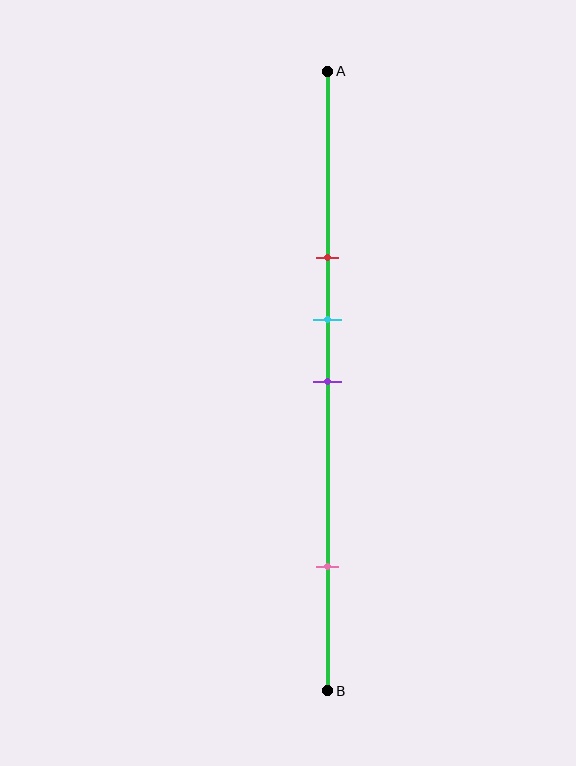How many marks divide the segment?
There are 4 marks dividing the segment.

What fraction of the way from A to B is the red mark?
The red mark is approximately 30% (0.3) of the way from A to B.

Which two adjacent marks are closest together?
The cyan and purple marks are the closest adjacent pair.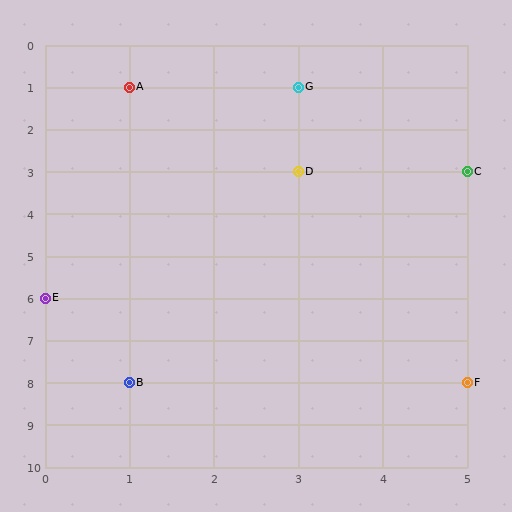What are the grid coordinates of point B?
Point B is at grid coordinates (1, 8).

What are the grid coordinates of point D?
Point D is at grid coordinates (3, 3).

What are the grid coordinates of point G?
Point G is at grid coordinates (3, 1).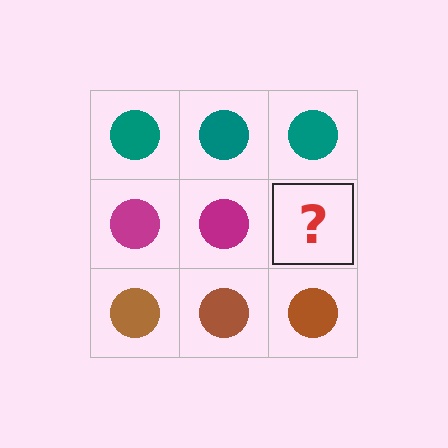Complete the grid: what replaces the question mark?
The question mark should be replaced with a magenta circle.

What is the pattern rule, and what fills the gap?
The rule is that each row has a consistent color. The gap should be filled with a magenta circle.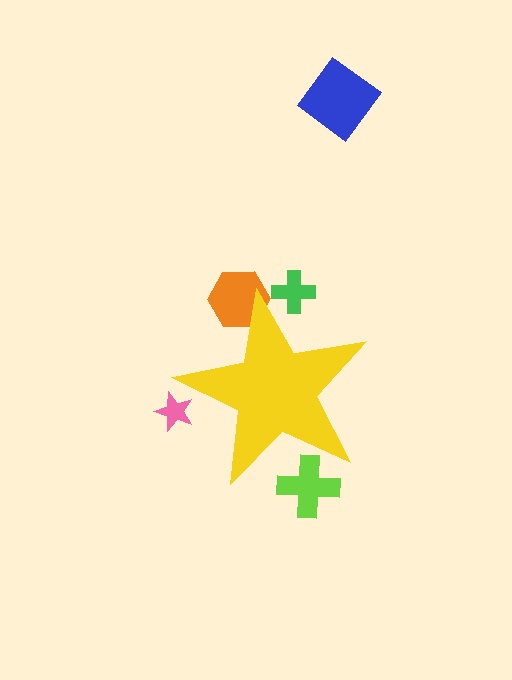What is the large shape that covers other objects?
A yellow star.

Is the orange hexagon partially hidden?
Yes, the orange hexagon is partially hidden behind the yellow star.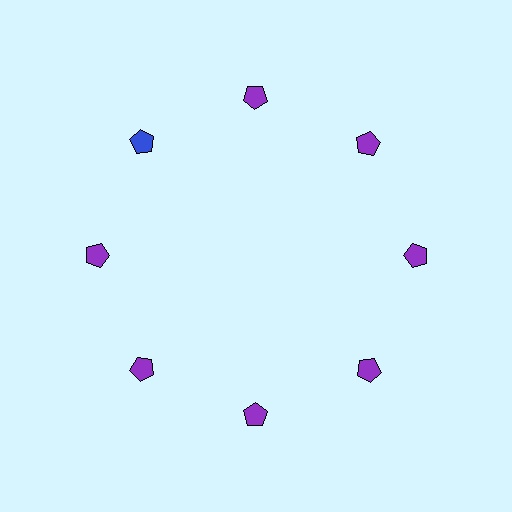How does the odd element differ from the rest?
It has a different color: blue instead of purple.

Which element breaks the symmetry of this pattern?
The blue pentagon at roughly the 10 o'clock position breaks the symmetry. All other shapes are purple pentagons.